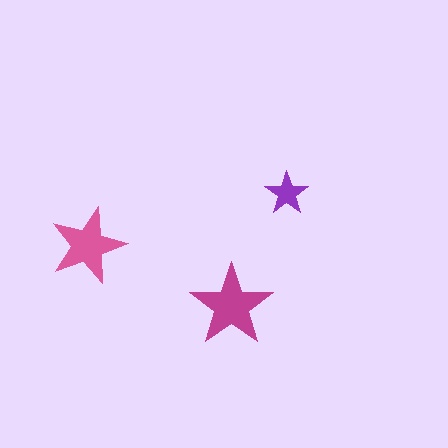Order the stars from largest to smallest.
the magenta one, the pink one, the purple one.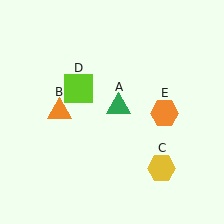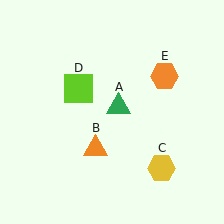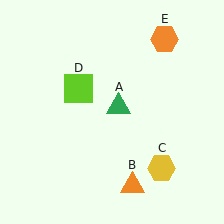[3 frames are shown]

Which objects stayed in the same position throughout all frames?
Green triangle (object A) and yellow hexagon (object C) and lime square (object D) remained stationary.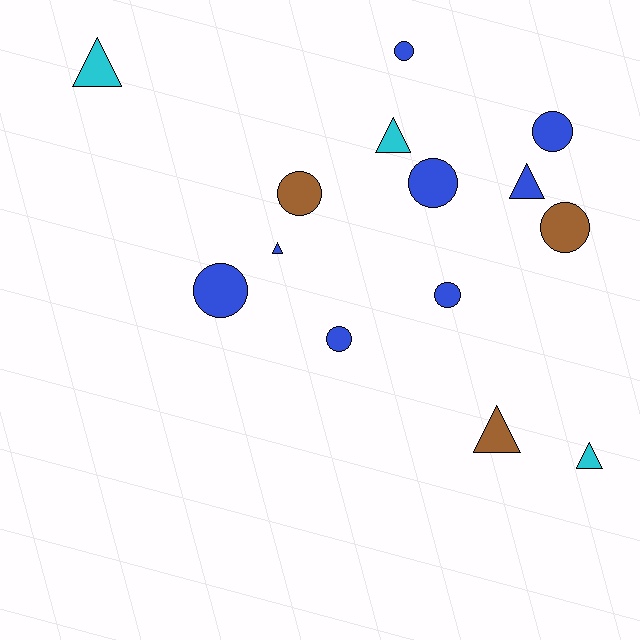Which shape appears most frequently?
Circle, with 8 objects.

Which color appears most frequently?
Blue, with 8 objects.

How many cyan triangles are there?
There are 3 cyan triangles.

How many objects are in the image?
There are 14 objects.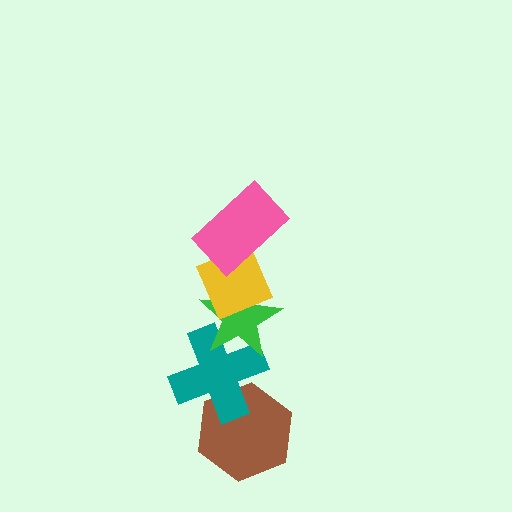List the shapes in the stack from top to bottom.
From top to bottom: the pink rectangle, the yellow diamond, the green star, the teal cross, the brown hexagon.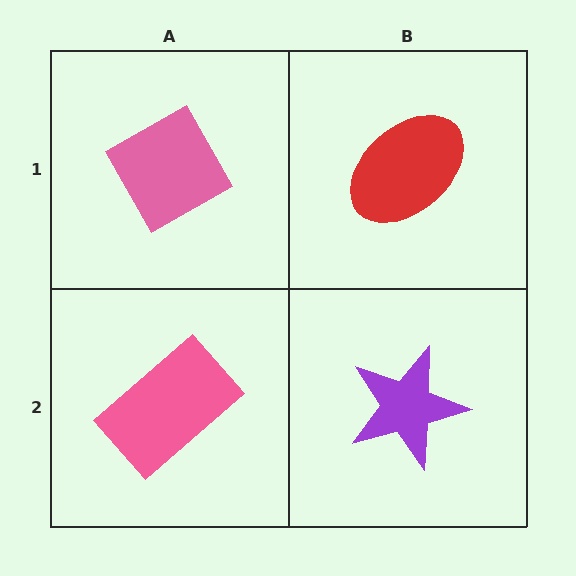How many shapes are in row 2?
2 shapes.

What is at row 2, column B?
A purple star.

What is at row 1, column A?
A pink diamond.